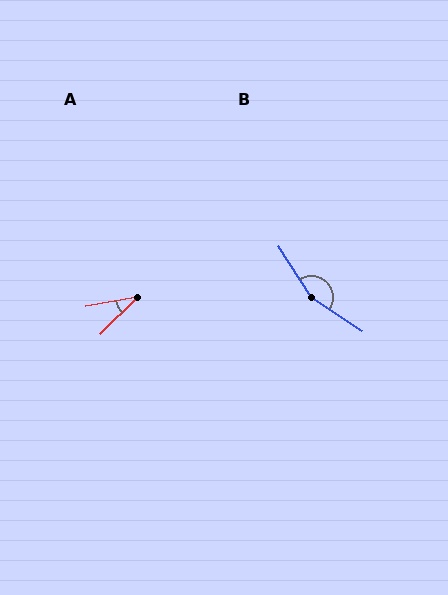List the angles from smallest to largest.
A (35°), B (155°).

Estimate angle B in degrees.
Approximately 155 degrees.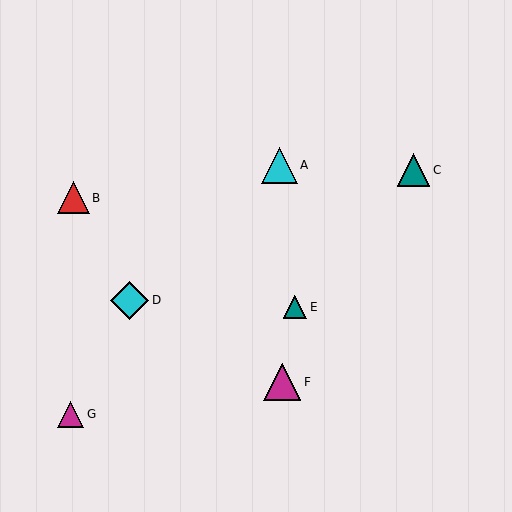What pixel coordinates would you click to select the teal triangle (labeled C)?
Click at (413, 170) to select the teal triangle C.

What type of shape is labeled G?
Shape G is a magenta triangle.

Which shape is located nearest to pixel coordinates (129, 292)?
The cyan diamond (labeled D) at (130, 300) is nearest to that location.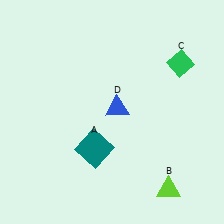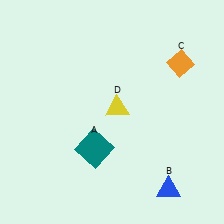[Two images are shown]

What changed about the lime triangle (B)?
In Image 1, B is lime. In Image 2, it changed to blue.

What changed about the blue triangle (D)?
In Image 1, D is blue. In Image 2, it changed to yellow.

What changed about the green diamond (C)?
In Image 1, C is green. In Image 2, it changed to orange.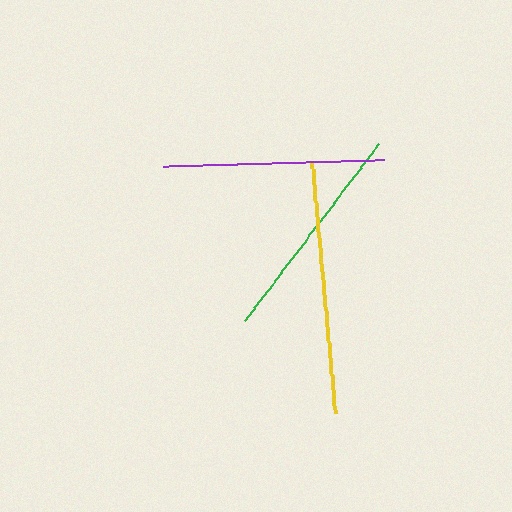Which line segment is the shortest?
The purple line is the shortest at approximately 221 pixels.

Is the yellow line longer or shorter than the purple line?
The yellow line is longer than the purple line.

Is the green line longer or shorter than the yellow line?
The yellow line is longer than the green line.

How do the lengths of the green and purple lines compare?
The green and purple lines are approximately the same length.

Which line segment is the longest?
The yellow line is the longest at approximately 253 pixels.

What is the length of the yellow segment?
The yellow segment is approximately 253 pixels long.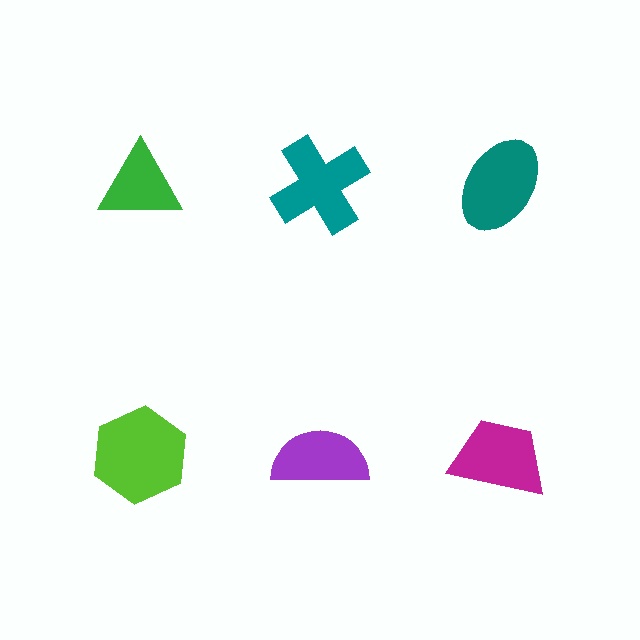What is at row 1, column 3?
A teal ellipse.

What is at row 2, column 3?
A magenta trapezoid.